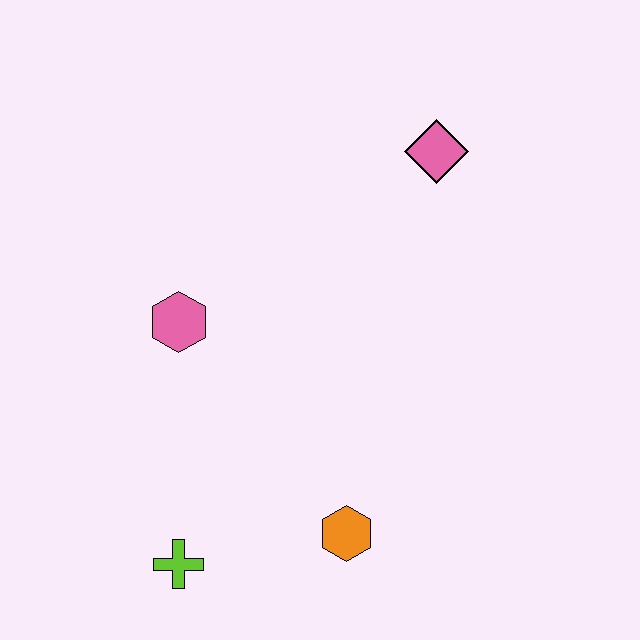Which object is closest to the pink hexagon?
The lime cross is closest to the pink hexagon.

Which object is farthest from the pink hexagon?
The pink diamond is farthest from the pink hexagon.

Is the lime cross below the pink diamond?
Yes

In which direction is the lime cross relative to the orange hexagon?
The lime cross is to the left of the orange hexagon.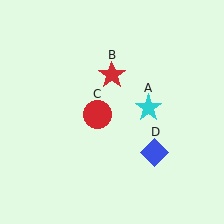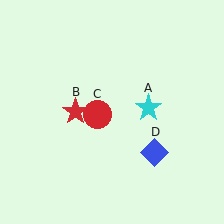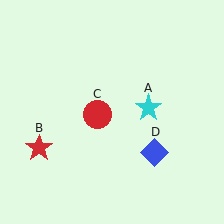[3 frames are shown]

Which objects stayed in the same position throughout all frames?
Cyan star (object A) and red circle (object C) and blue diamond (object D) remained stationary.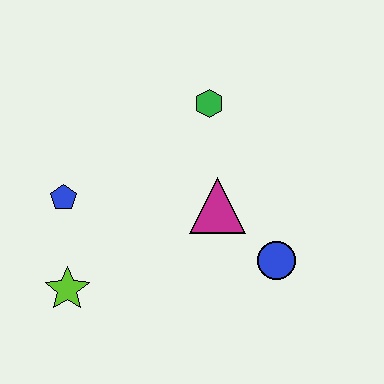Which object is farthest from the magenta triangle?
The lime star is farthest from the magenta triangle.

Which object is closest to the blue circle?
The magenta triangle is closest to the blue circle.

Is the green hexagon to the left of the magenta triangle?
Yes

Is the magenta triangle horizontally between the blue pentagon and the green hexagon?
No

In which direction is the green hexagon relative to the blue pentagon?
The green hexagon is to the right of the blue pentagon.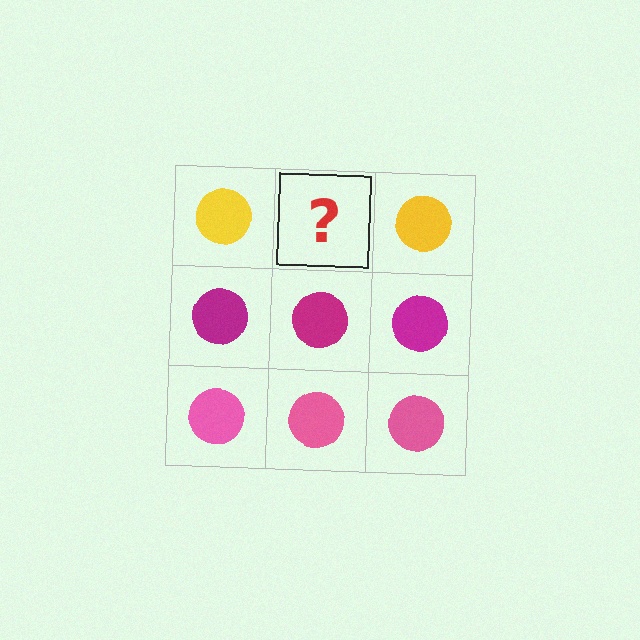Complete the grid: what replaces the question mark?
The question mark should be replaced with a yellow circle.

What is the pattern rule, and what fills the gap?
The rule is that each row has a consistent color. The gap should be filled with a yellow circle.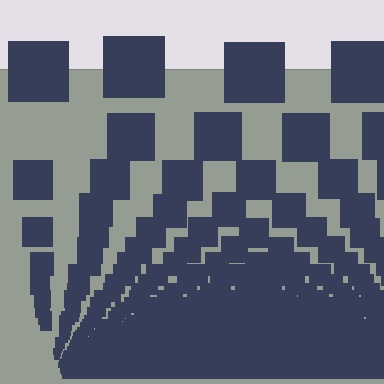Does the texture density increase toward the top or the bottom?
Density increases toward the bottom.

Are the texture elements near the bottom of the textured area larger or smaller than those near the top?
Smaller. The gradient is inverted — elements near the bottom are smaller and denser.